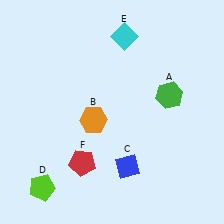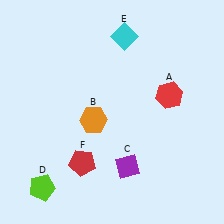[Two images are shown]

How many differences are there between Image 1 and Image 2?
There are 2 differences between the two images.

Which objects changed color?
A changed from green to red. C changed from blue to purple.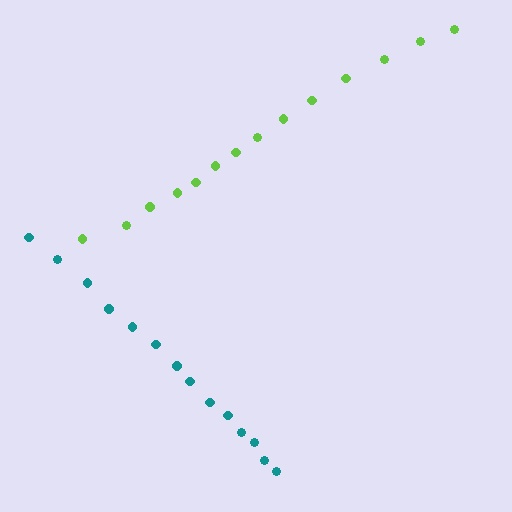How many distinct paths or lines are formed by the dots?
There are 2 distinct paths.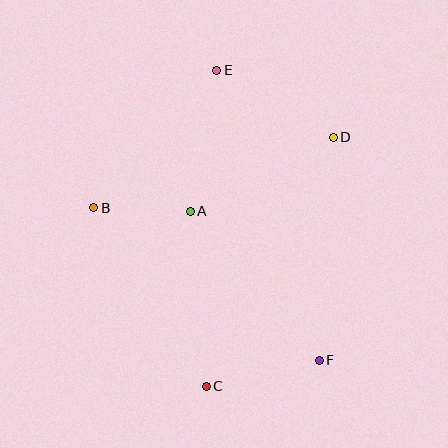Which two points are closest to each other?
Points A and B are closest to each other.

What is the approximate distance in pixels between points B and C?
The distance between B and C is approximately 211 pixels.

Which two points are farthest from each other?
Points C and E are farthest from each other.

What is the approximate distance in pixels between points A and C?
The distance between A and C is approximately 176 pixels.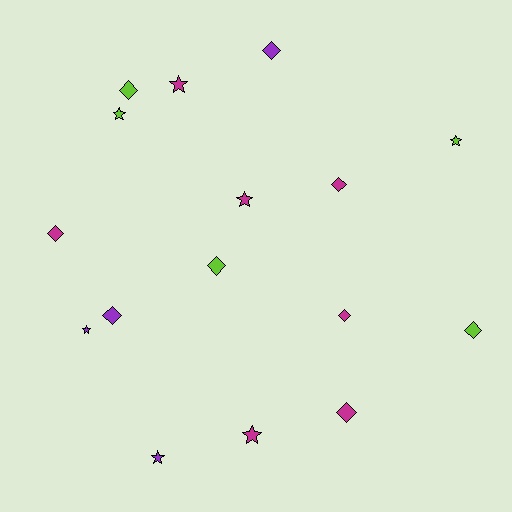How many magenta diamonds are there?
There are 4 magenta diamonds.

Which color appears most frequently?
Magenta, with 7 objects.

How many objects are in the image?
There are 16 objects.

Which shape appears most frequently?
Diamond, with 9 objects.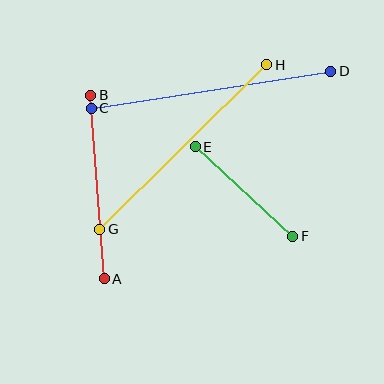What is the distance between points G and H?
The distance is approximately 234 pixels.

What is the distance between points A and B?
The distance is approximately 184 pixels.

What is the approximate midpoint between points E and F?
The midpoint is at approximately (244, 191) pixels.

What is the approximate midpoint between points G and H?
The midpoint is at approximately (183, 147) pixels.